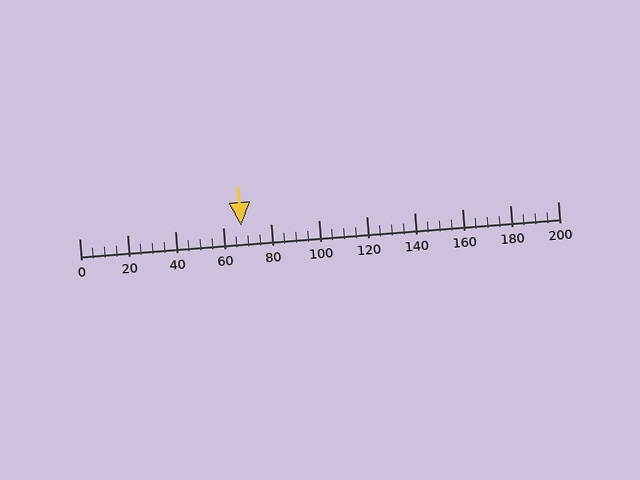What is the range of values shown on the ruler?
The ruler shows values from 0 to 200.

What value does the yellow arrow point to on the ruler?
The yellow arrow points to approximately 68.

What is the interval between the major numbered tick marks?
The major tick marks are spaced 20 units apart.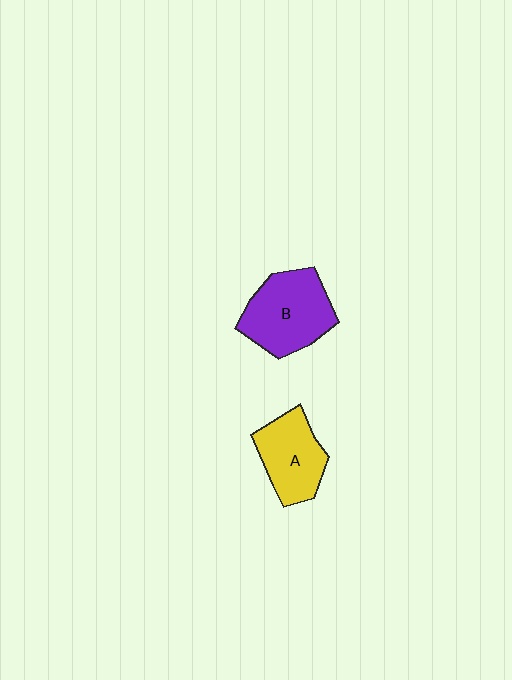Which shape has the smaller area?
Shape A (yellow).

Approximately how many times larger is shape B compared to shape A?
Approximately 1.3 times.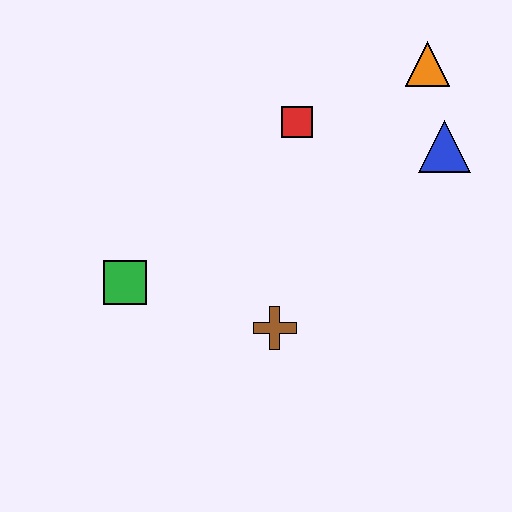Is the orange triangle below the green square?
No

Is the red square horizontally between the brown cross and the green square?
No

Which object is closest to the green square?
The brown cross is closest to the green square.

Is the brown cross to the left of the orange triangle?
Yes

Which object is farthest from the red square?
The green square is farthest from the red square.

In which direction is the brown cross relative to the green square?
The brown cross is to the right of the green square.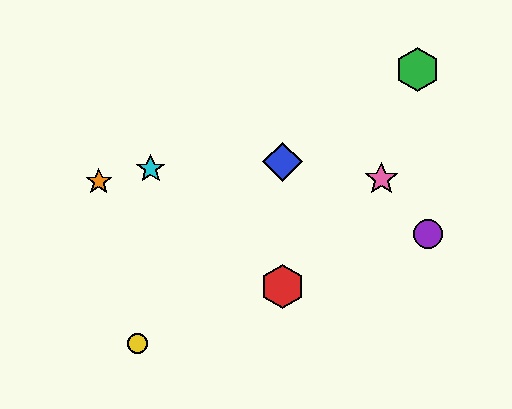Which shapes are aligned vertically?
The red hexagon, the blue diamond are aligned vertically.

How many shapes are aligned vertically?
2 shapes (the red hexagon, the blue diamond) are aligned vertically.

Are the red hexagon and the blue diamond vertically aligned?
Yes, both are at x≈283.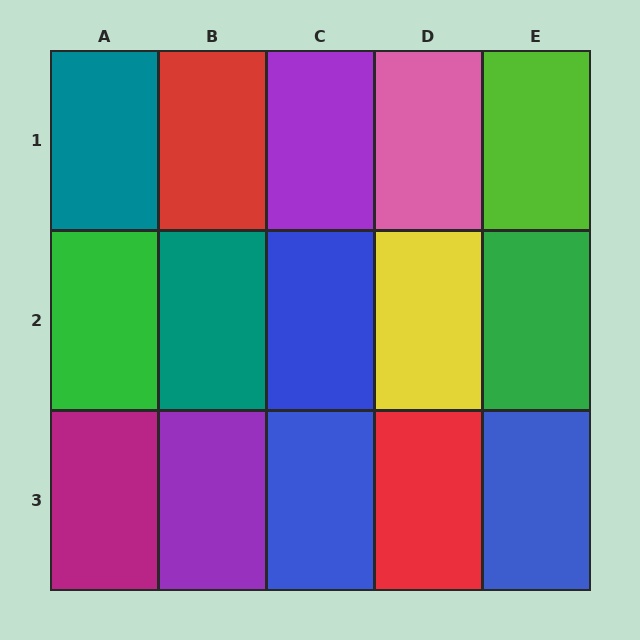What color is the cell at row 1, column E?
Lime.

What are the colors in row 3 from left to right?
Magenta, purple, blue, red, blue.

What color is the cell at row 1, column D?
Pink.